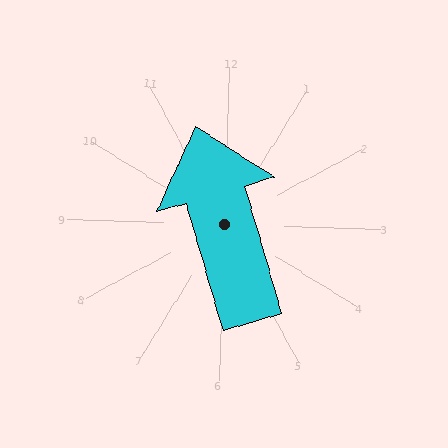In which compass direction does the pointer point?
North.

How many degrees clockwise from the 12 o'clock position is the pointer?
Approximately 342 degrees.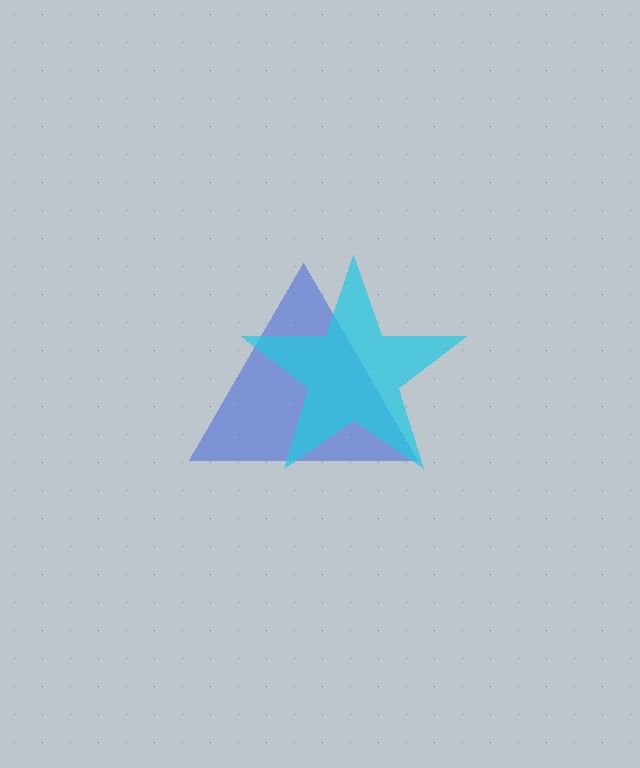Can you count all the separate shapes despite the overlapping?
Yes, there are 2 separate shapes.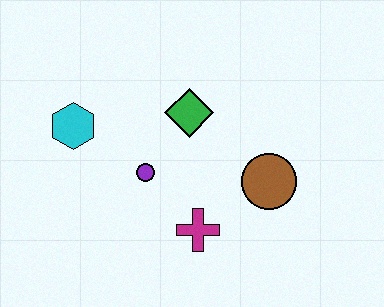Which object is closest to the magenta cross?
The purple circle is closest to the magenta cross.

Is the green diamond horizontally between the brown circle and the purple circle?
Yes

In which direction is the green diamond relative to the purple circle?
The green diamond is above the purple circle.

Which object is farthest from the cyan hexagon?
The brown circle is farthest from the cyan hexagon.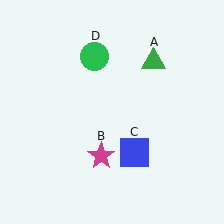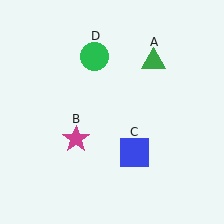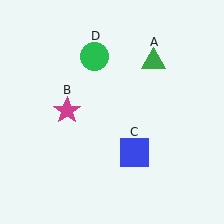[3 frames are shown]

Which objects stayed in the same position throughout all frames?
Green triangle (object A) and blue square (object C) and green circle (object D) remained stationary.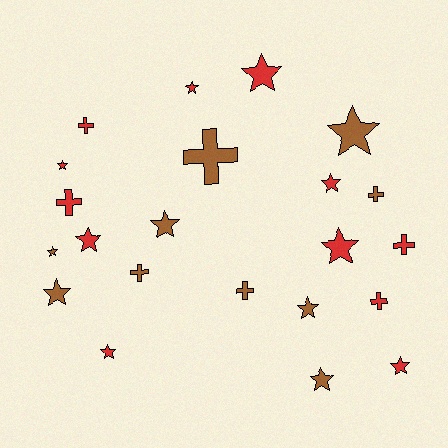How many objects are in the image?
There are 22 objects.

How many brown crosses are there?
There are 4 brown crosses.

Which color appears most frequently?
Red, with 12 objects.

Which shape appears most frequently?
Star, with 14 objects.